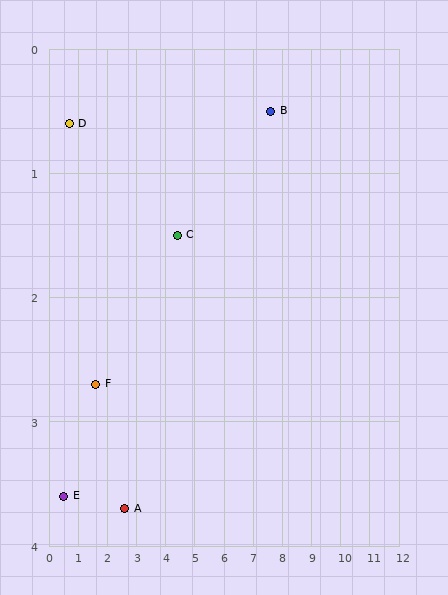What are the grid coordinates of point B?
Point B is at approximately (7.6, 0.5).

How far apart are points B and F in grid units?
Points B and F are about 6.4 grid units apart.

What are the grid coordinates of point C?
Point C is at approximately (4.4, 1.5).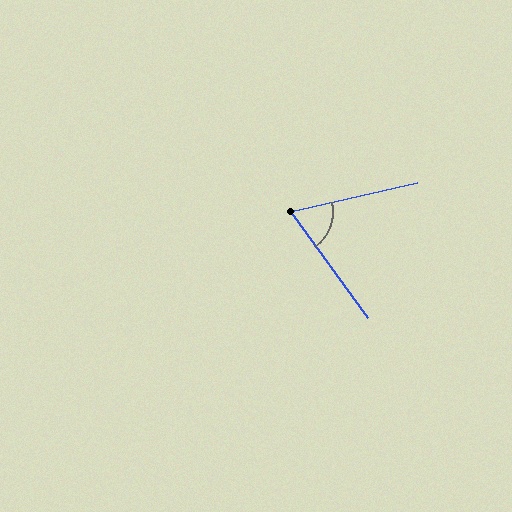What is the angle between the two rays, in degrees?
Approximately 67 degrees.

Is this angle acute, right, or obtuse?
It is acute.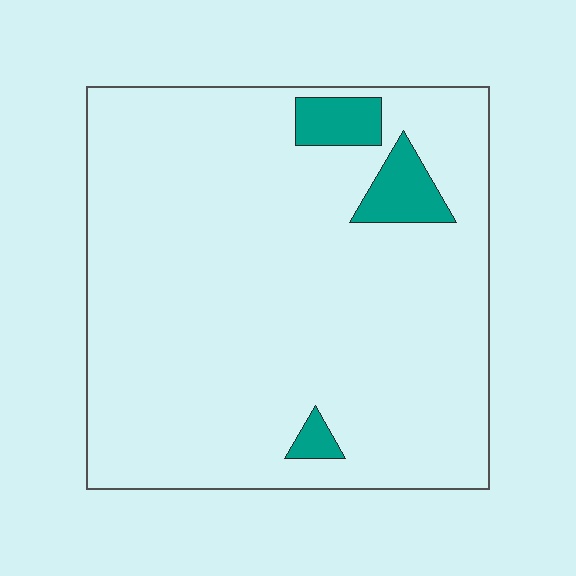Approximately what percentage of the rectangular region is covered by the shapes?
Approximately 5%.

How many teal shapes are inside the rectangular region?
3.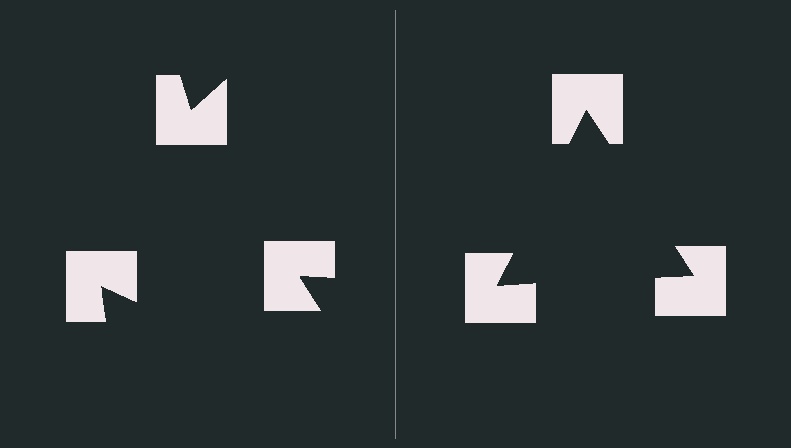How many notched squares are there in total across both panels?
6 — 3 on each side.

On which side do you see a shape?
An illusory triangle appears on the right side. On the left side the wedge cuts are rotated, so no coherent shape forms.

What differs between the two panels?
The notched squares are positioned identically on both sides; only the wedge orientations differ. On the right they align to a triangle; on the left they are misaligned.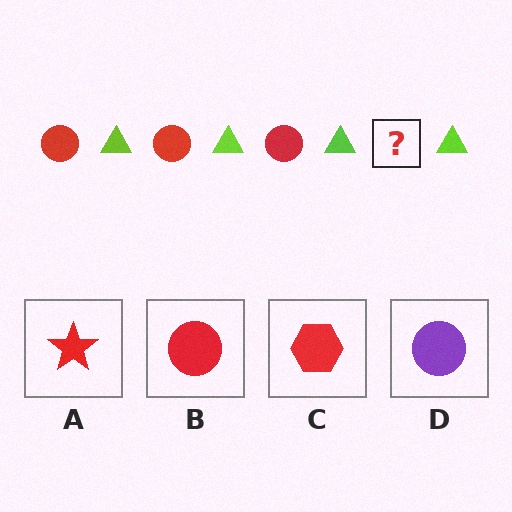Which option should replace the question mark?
Option B.